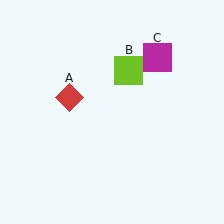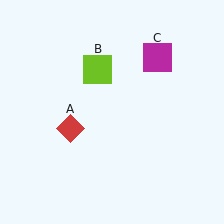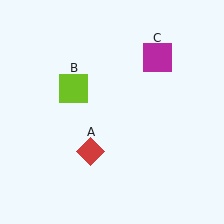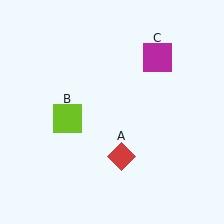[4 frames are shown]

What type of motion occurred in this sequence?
The red diamond (object A), lime square (object B) rotated counterclockwise around the center of the scene.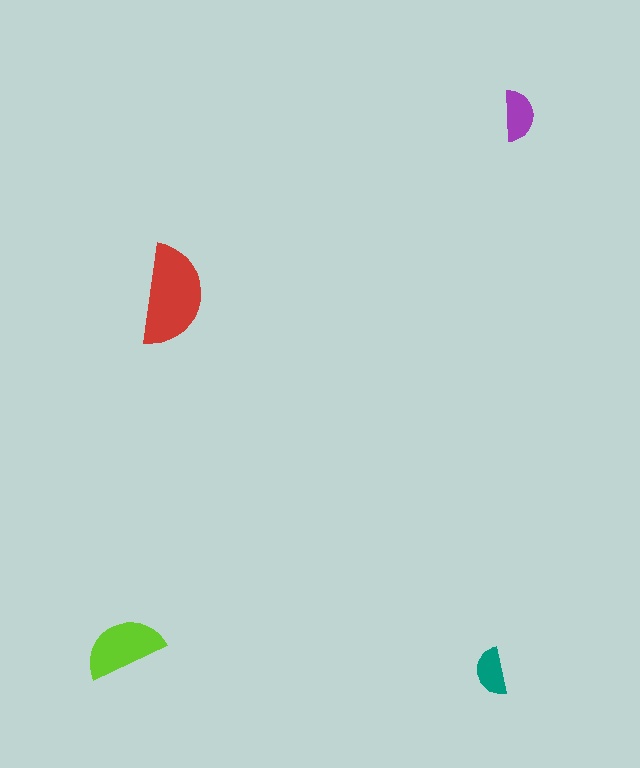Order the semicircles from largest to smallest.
the red one, the lime one, the purple one, the teal one.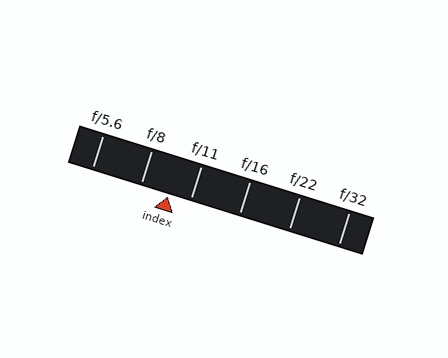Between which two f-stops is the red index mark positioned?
The index mark is between f/8 and f/11.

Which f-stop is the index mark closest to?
The index mark is closest to f/11.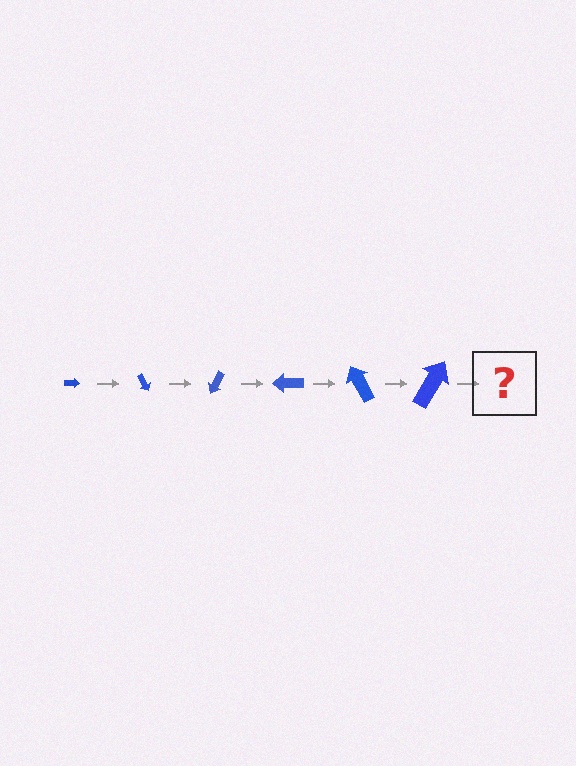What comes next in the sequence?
The next element should be an arrow, larger than the previous one and rotated 360 degrees from the start.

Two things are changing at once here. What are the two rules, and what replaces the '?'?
The two rules are that the arrow grows larger each step and it rotates 60 degrees each step. The '?' should be an arrow, larger than the previous one and rotated 360 degrees from the start.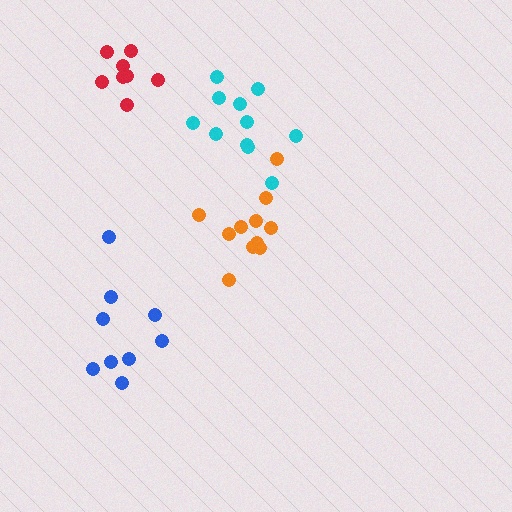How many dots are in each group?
Group 1: 11 dots, Group 2: 9 dots, Group 3: 8 dots, Group 4: 11 dots (39 total).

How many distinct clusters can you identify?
There are 4 distinct clusters.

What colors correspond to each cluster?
The clusters are colored: orange, blue, red, cyan.